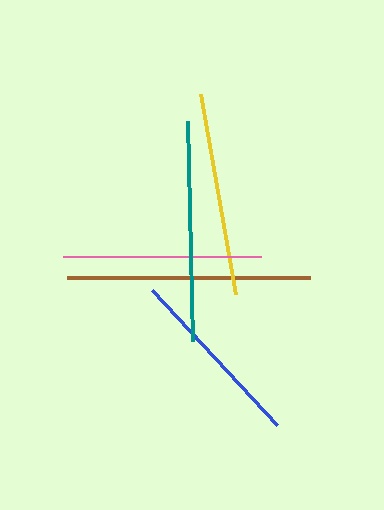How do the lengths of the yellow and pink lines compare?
The yellow and pink lines are approximately the same length.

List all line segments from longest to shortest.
From longest to shortest: brown, teal, yellow, pink, blue.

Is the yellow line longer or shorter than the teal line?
The teal line is longer than the yellow line.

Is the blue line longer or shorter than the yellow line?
The yellow line is longer than the blue line.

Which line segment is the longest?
The brown line is the longest at approximately 242 pixels.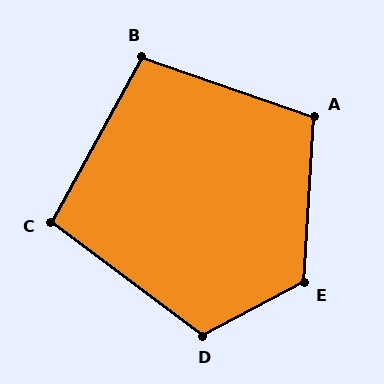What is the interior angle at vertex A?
Approximately 105 degrees (obtuse).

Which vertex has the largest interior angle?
E, at approximately 121 degrees.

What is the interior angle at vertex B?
Approximately 100 degrees (obtuse).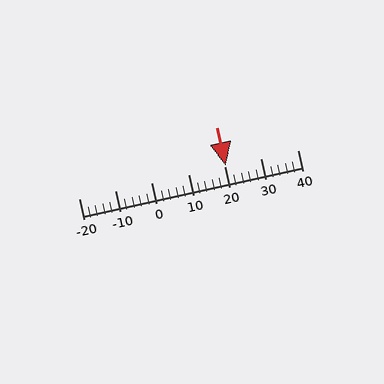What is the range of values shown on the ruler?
The ruler shows values from -20 to 40.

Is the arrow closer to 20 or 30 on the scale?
The arrow is closer to 20.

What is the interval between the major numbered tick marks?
The major tick marks are spaced 10 units apart.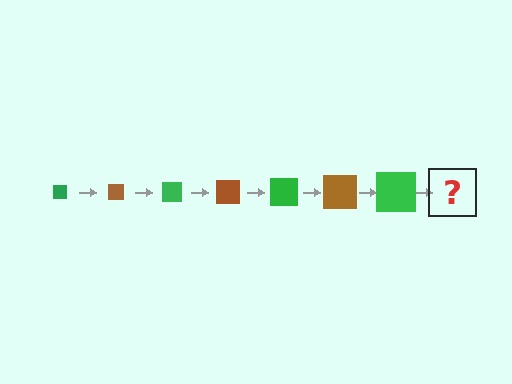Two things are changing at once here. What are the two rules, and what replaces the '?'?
The two rules are that the square grows larger each step and the color cycles through green and brown. The '?' should be a brown square, larger than the previous one.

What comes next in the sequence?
The next element should be a brown square, larger than the previous one.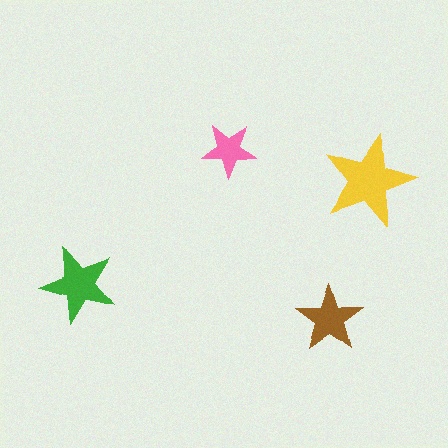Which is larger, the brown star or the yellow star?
The yellow one.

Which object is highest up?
The pink star is topmost.